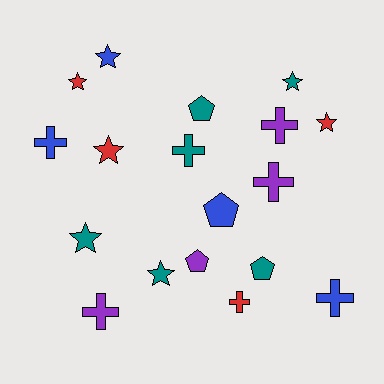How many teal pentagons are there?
There are 2 teal pentagons.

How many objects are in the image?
There are 18 objects.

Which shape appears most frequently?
Cross, with 7 objects.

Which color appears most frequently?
Teal, with 6 objects.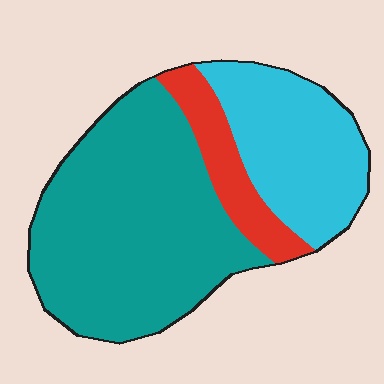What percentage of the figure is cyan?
Cyan takes up about one quarter (1/4) of the figure.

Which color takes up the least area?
Red, at roughly 15%.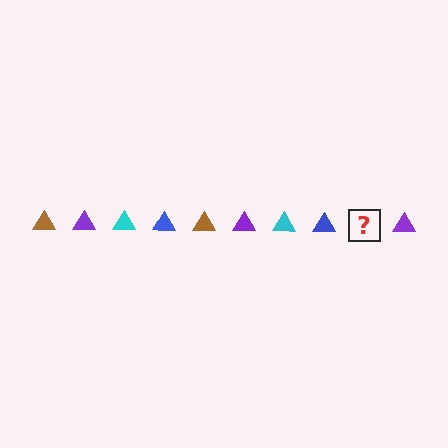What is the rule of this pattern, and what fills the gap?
The rule is that the pattern cycles through brown, purple, cyan, blue triangles. The gap should be filled with a brown triangle.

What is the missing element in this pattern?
The missing element is a brown triangle.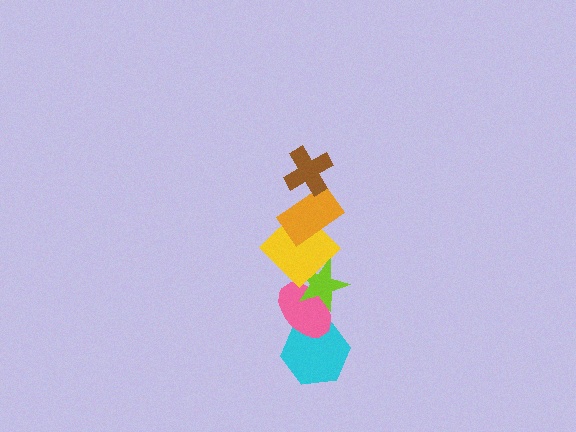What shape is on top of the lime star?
The yellow diamond is on top of the lime star.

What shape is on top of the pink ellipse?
The lime star is on top of the pink ellipse.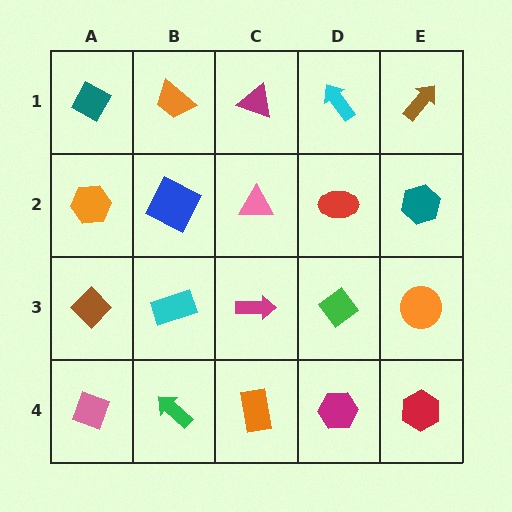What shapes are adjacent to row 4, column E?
An orange circle (row 3, column E), a magenta hexagon (row 4, column D).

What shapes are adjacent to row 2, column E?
A brown arrow (row 1, column E), an orange circle (row 3, column E), a red ellipse (row 2, column D).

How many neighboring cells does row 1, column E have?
2.